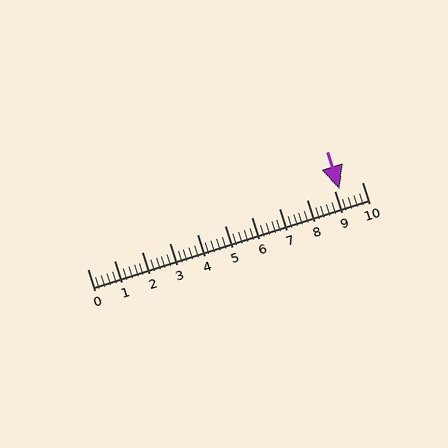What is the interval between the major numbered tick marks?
The major tick marks are spaced 1 units apart.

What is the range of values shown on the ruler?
The ruler shows values from 0 to 10.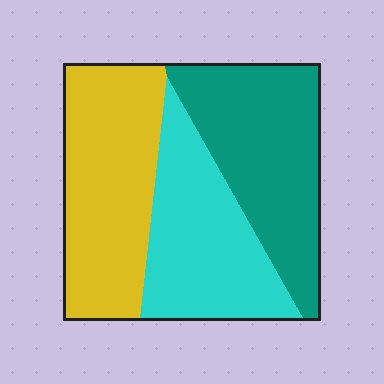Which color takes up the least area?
Cyan, at roughly 30%.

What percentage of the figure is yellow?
Yellow takes up between a third and a half of the figure.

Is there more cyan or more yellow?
Yellow.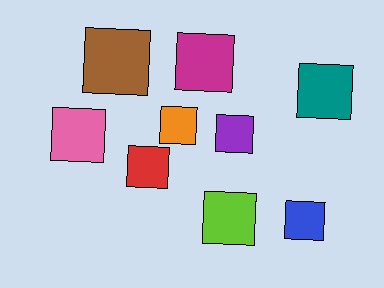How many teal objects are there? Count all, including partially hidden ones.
There is 1 teal object.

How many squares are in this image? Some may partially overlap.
There are 9 squares.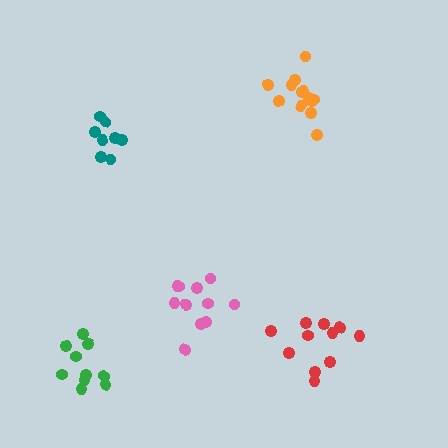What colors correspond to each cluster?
The clusters are colored: red, pink, green, orange, teal.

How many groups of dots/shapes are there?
There are 5 groups.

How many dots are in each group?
Group 1: 11 dots, Group 2: 11 dots, Group 3: 10 dots, Group 4: 13 dots, Group 5: 8 dots (53 total).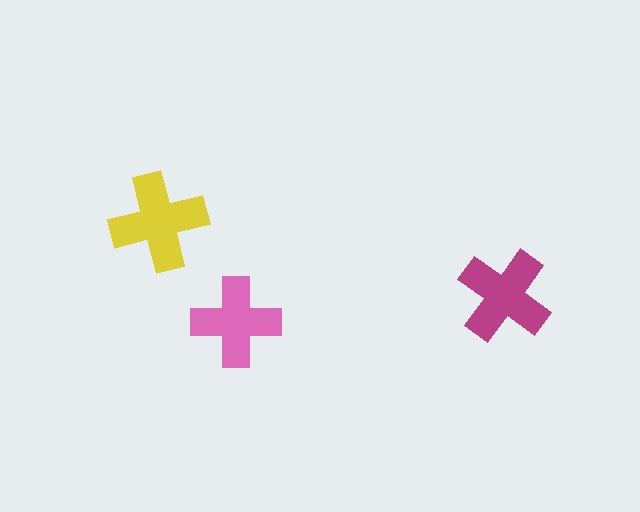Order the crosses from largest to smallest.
the yellow one, the magenta one, the pink one.